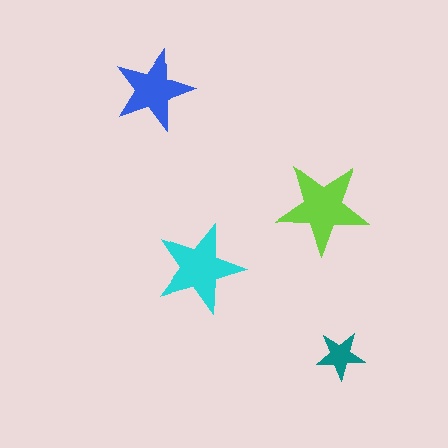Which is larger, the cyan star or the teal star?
The cyan one.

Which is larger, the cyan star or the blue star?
The cyan one.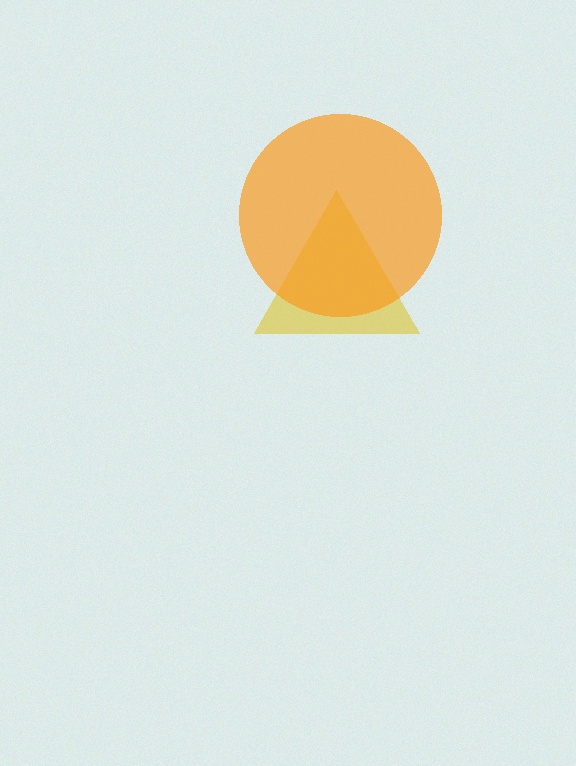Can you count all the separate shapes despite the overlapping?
Yes, there are 2 separate shapes.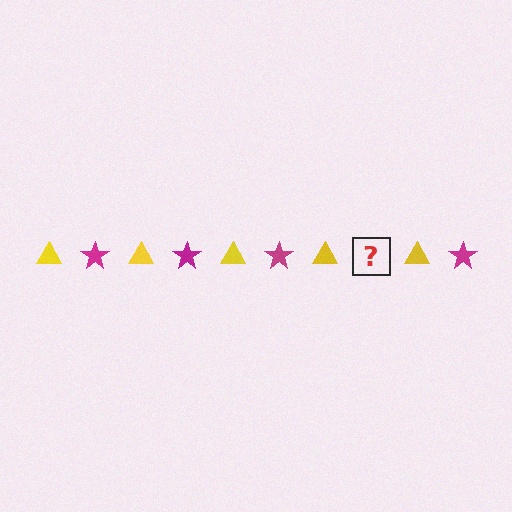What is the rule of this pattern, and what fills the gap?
The rule is that the pattern alternates between yellow triangle and magenta star. The gap should be filled with a magenta star.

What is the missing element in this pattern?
The missing element is a magenta star.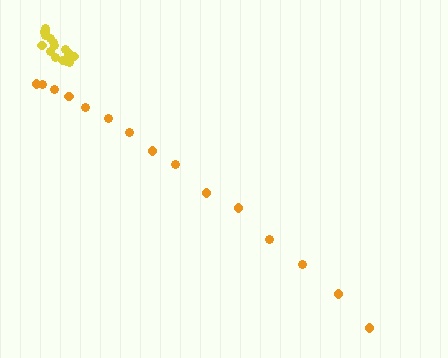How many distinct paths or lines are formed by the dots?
There are 2 distinct paths.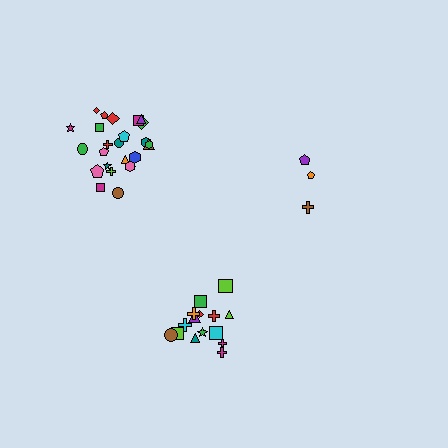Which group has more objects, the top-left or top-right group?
The top-left group.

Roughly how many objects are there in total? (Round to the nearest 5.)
Roughly 45 objects in total.